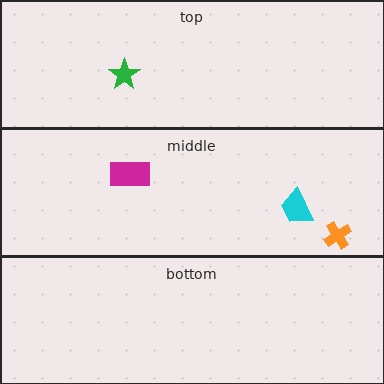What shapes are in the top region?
The green star.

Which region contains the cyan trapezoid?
The middle region.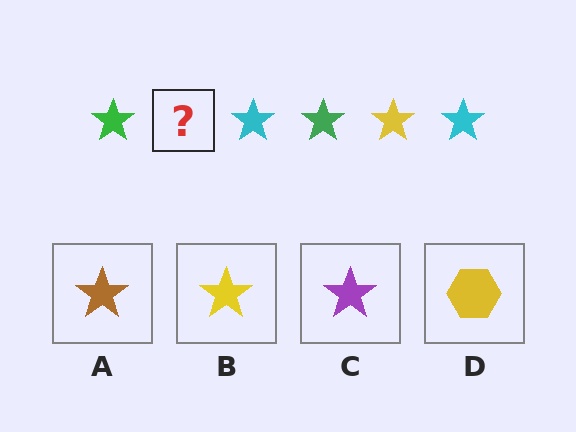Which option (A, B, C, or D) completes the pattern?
B.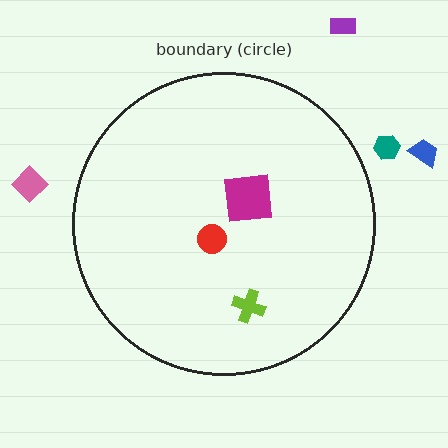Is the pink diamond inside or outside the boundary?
Outside.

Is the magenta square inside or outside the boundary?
Inside.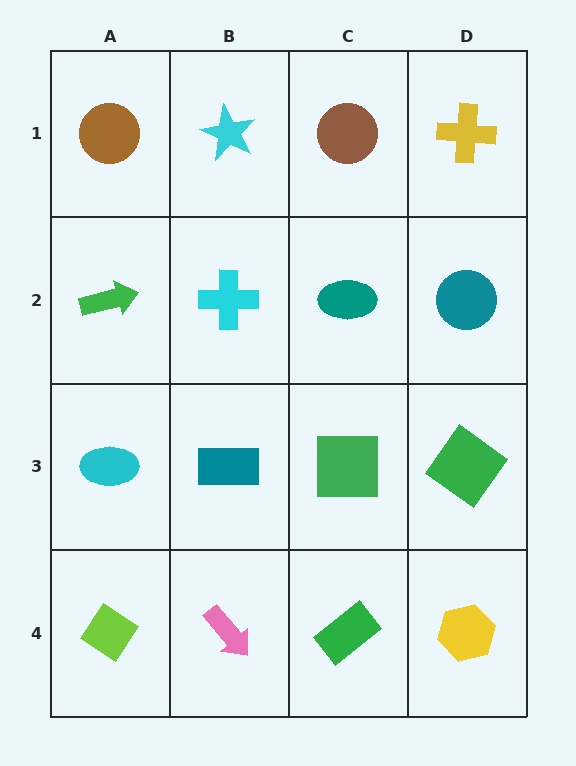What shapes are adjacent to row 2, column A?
A brown circle (row 1, column A), a cyan ellipse (row 3, column A), a cyan cross (row 2, column B).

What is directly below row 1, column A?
A green arrow.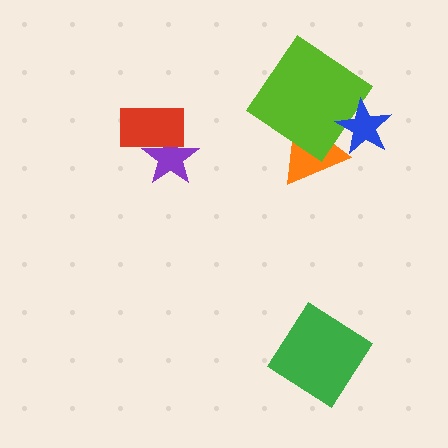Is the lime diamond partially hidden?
Yes, it is partially covered by another shape.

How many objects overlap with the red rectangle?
1 object overlaps with the red rectangle.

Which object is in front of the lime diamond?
The blue star is in front of the lime diamond.